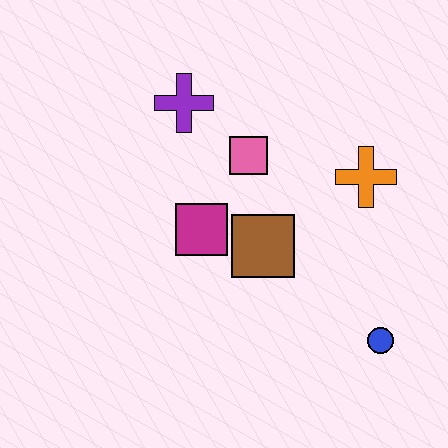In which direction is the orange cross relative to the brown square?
The orange cross is to the right of the brown square.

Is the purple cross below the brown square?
No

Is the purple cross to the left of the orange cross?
Yes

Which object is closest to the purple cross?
The pink square is closest to the purple cross.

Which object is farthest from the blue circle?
The purple cross is farthest from the blue circle.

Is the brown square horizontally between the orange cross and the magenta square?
Yes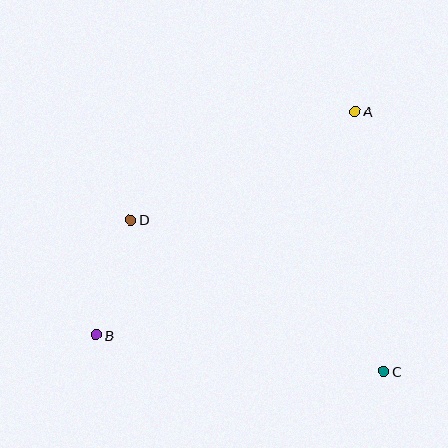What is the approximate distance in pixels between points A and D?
The distance between A and D is approximately 249 pixels.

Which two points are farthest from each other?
Points A and B are farthest from each other.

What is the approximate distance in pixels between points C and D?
The distance between C and D is approximately 295 pixels.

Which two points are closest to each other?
Points B and D are closest to each other.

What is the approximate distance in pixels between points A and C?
The distance between A and C is approximately 262 pixels.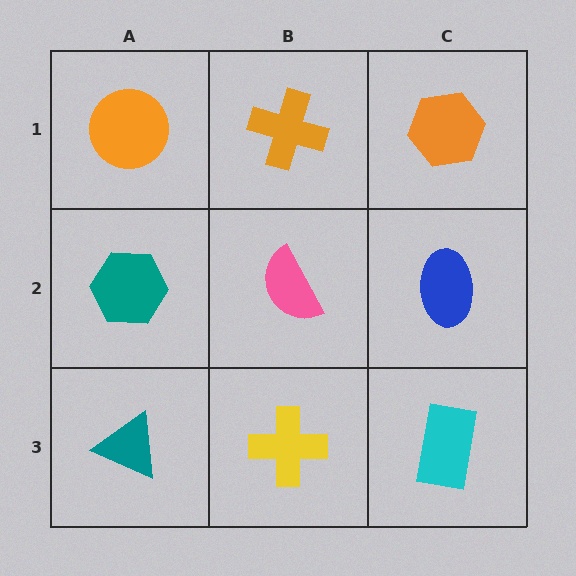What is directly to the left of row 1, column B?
An orange circle.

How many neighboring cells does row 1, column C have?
2.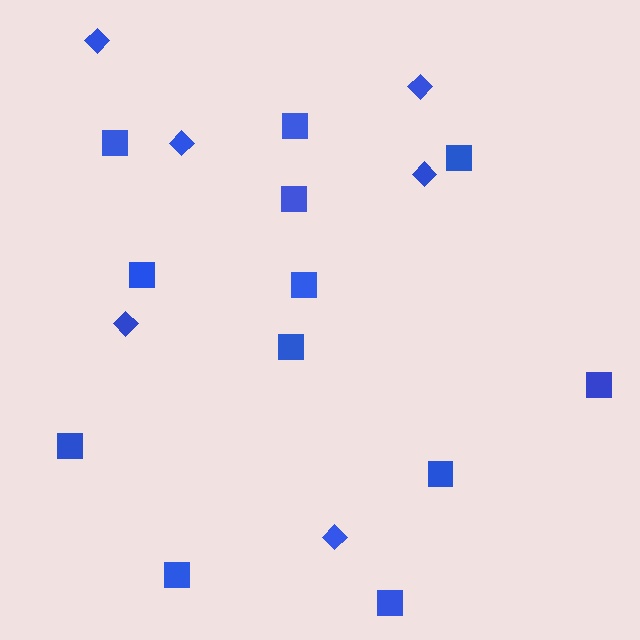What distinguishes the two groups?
There are 2 groups: one group of diamonds (6) and one group of squares (12).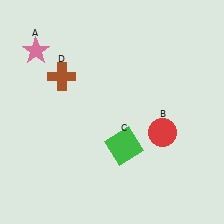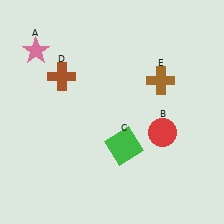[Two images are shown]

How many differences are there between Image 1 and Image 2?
There is 1 difference between the two images.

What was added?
A brown cross (E) was added in Image 2.